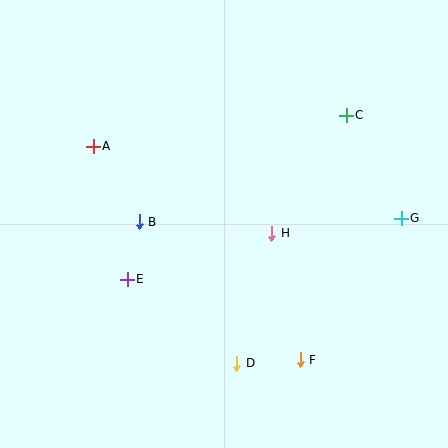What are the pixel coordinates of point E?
Point E is at (127, 279).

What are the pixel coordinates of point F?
Point F is at (300, 360).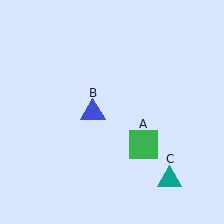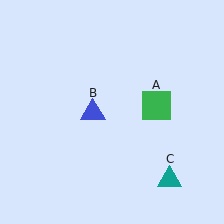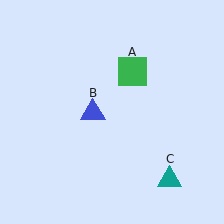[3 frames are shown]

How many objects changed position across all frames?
1 object changed position: green square (object A).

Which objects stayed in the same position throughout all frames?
Blue triangle (object B) and teal triangle (object C) remained stationary.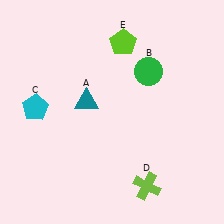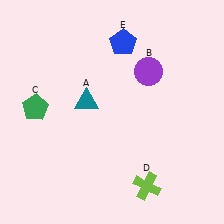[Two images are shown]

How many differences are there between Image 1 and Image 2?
There are 3 differences between the two images.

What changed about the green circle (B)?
In Image 1, B is green. In Image 2, it changed to purple.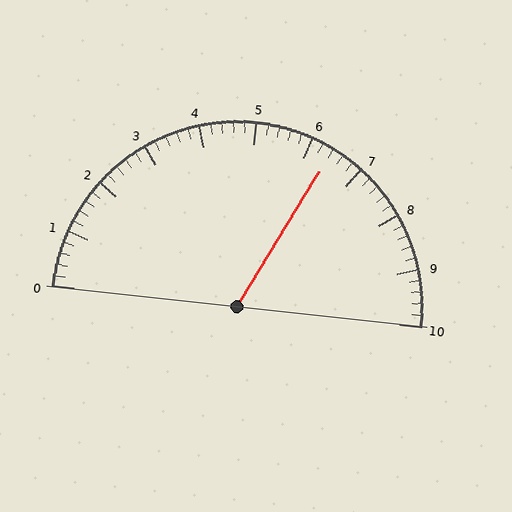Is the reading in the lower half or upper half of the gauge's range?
The reading is in the upper half of the range (0 to 10).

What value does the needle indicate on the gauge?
The needle indicates approximately 6.4.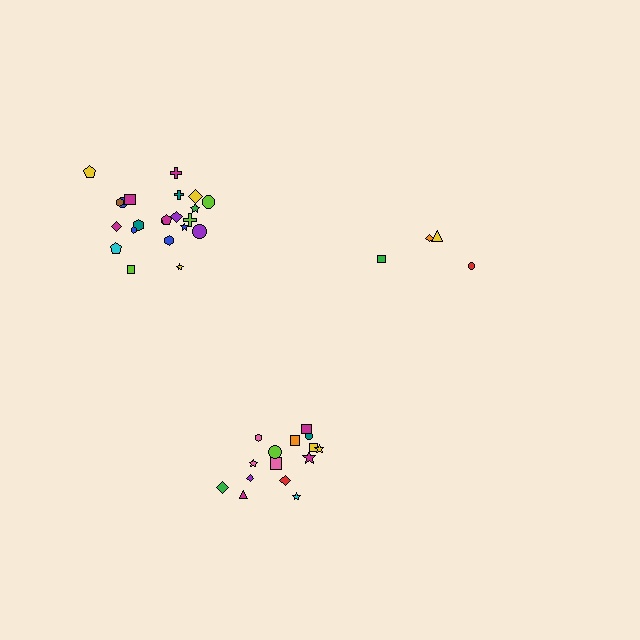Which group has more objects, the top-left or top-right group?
The top-left group.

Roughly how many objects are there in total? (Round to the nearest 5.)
Roughly 40 objects in total.